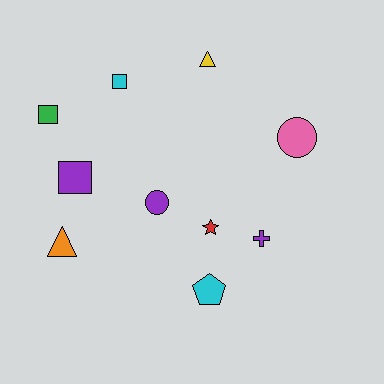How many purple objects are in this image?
There are 3 purple objects.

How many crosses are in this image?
There is 1 cross.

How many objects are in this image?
There are 10 objects.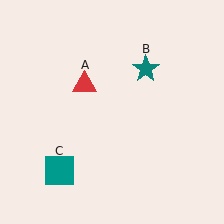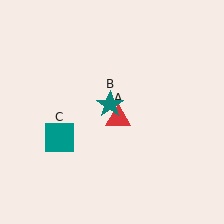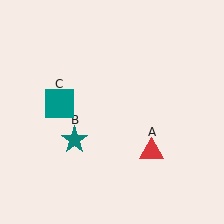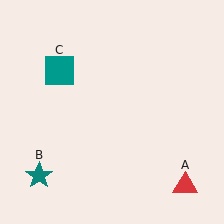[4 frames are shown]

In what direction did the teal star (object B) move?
The teal star (object B) moved down and to the left.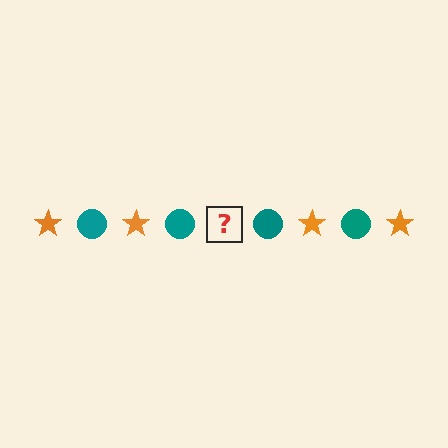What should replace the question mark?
The question mark should be replaced with an orange star.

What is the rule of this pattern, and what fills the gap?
The rule is that the pattern alternates between orange star and teal circle. The gap should be filled with an orange star.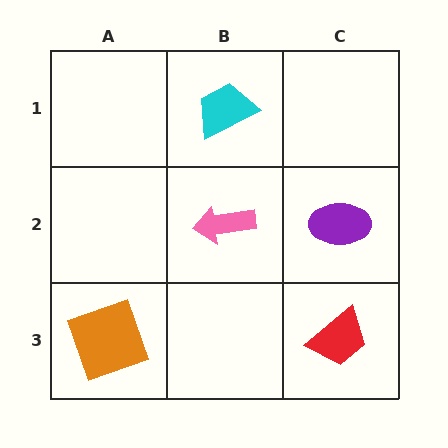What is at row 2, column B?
A pink arrow.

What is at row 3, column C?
A red trapezoid.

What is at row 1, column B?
A cyan trapezoid.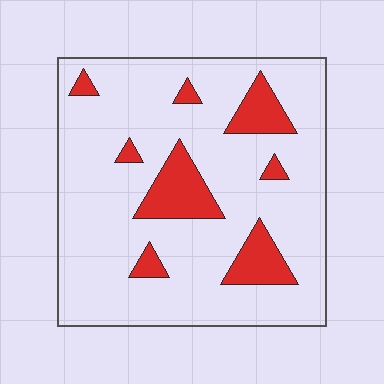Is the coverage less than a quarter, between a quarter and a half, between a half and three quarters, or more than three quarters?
Less than a quarter.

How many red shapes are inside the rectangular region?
8.